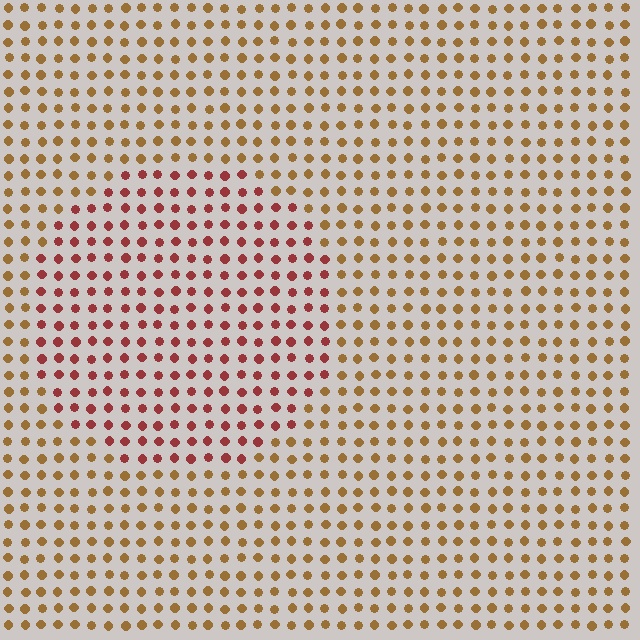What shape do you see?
I see a circle.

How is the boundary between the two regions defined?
The boundary is defined purely by a slight shift in hue (about 38 degrees). Spacing, size, and orientation are identical on both sides.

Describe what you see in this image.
The image is filled with small brown elements in a uniform arrangement. A circle-shaped region is visible where the elements are tinted to a slightly different hue, forming a subtle color boundary.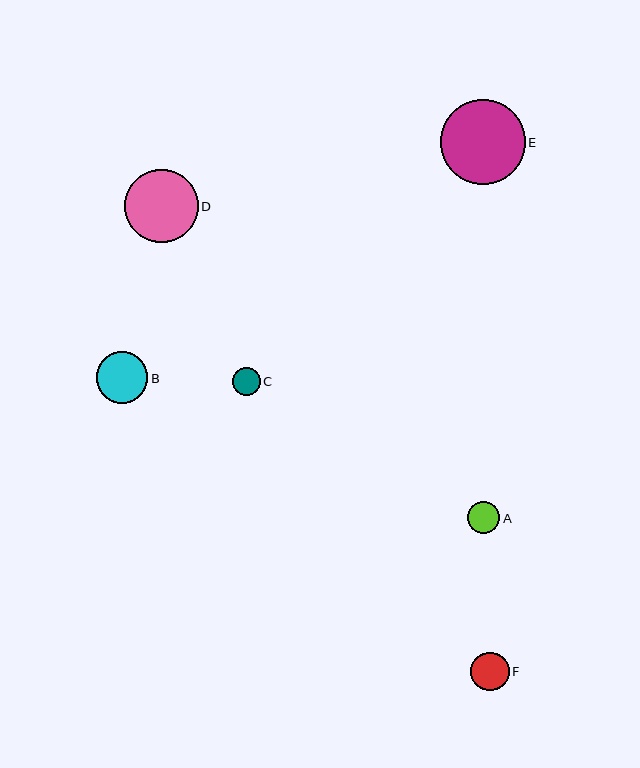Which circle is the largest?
Circle E is the largest with a size of approximately 85 pixels.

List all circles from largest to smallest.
From largest to smallest: E, D, B, F, A, C.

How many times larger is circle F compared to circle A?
Circle F is approximately 1.2 times the size of circle A.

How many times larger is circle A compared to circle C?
Circle A is approximately 1.1 times the size of circle C.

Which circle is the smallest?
Circle C is the smallest with a size of approximately 28 pixels.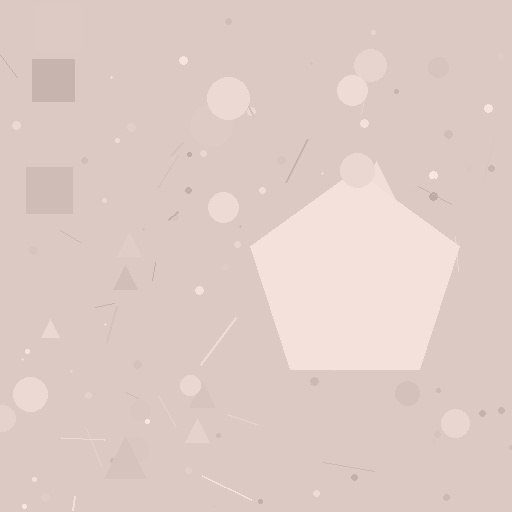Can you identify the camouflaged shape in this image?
The camouflaged shape is a pentagon.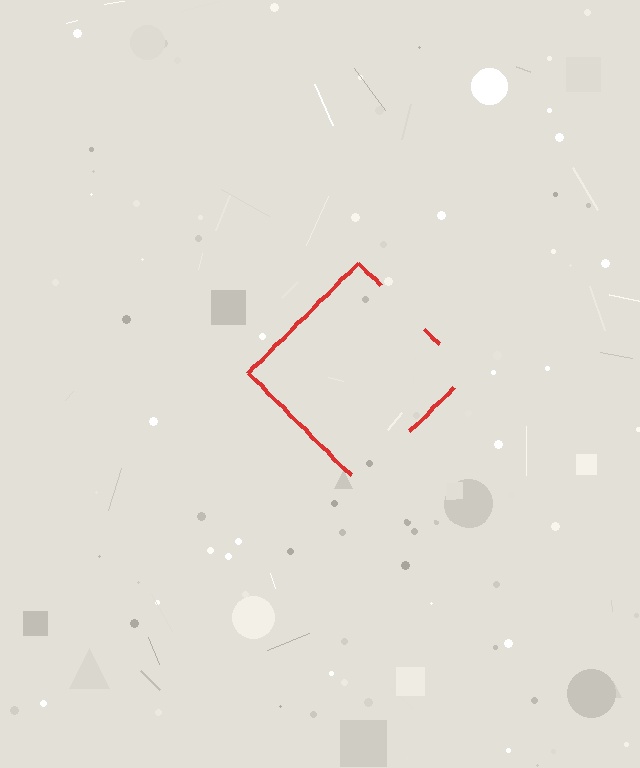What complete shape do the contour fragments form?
The contour fragments form a diamond.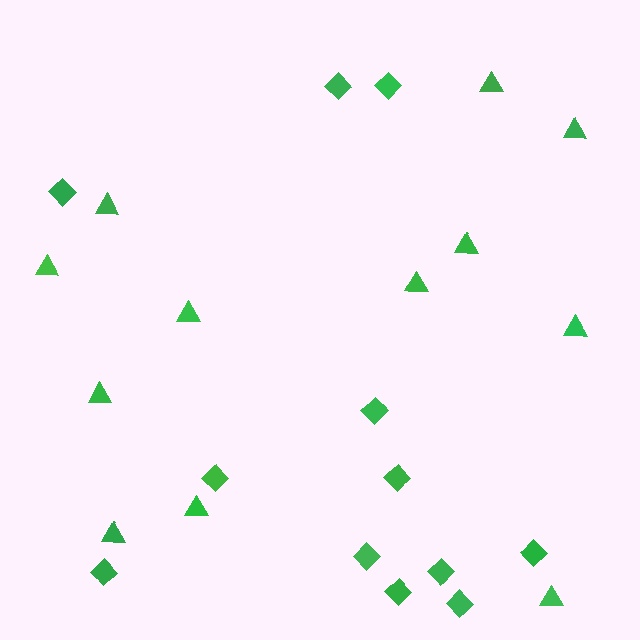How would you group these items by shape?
There are 2 groups: one group of triangles (12) and one group of diamonds (12).